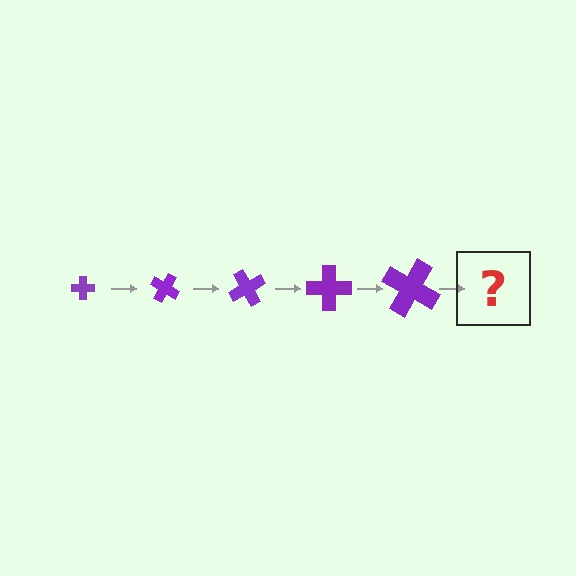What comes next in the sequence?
The next element should be a cross, larger than the previous one and rotated 150 degrees from the start.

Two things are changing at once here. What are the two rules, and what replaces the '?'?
The two rules are that the cross grows larger each step and it rotates 30 degrees each step. The '?' should be a cross, larger than the previous one and rotated 150 degrees from the start.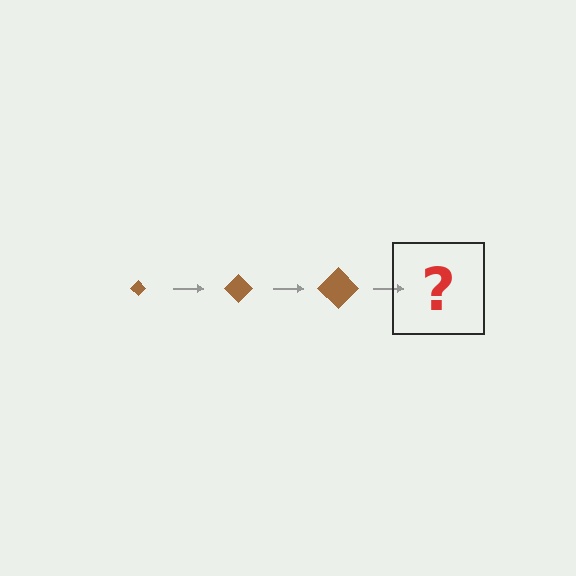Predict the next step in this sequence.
The next step is a brown diamond, larger than the previous one.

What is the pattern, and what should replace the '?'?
The pattern is that the diamond gets progressively larger each step. The '?' should be a brown diamond, larger than the previous one.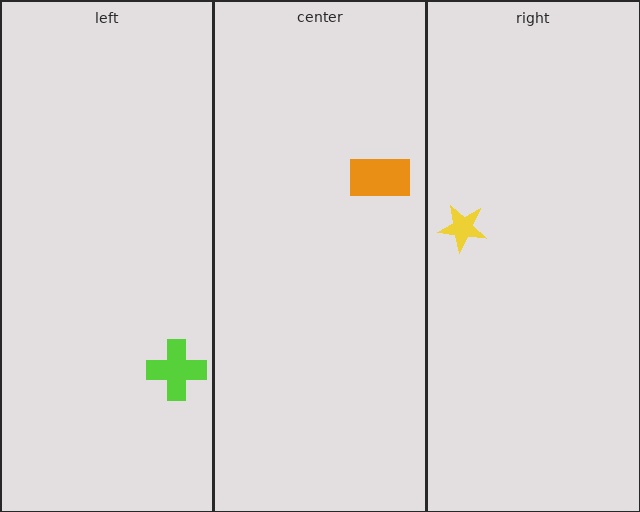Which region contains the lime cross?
The left region.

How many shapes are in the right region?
1.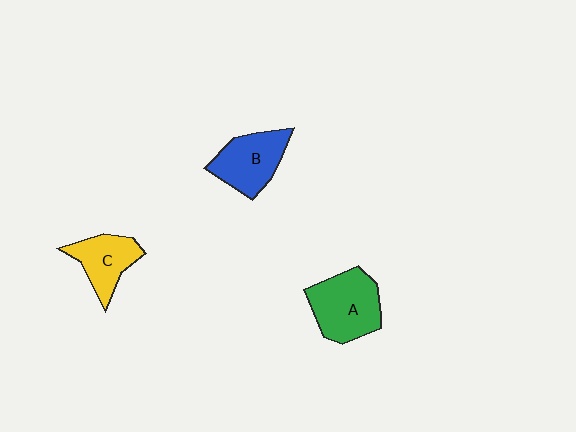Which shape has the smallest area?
Shape C (yellow).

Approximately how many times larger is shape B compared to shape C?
Approximately 1.2 times.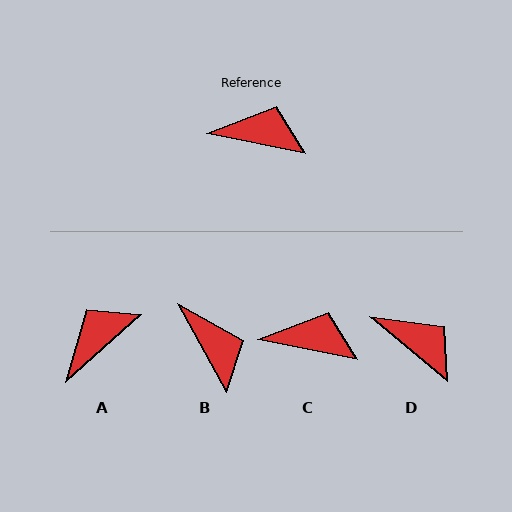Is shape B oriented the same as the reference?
No, it is off by about 50 degrees.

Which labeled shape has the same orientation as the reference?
C.